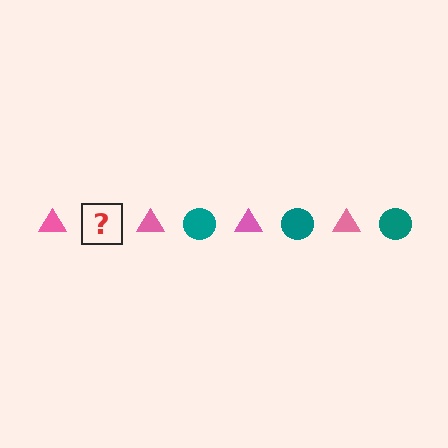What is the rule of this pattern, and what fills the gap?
The rule is that the pattern alternates between pink triangle and teal circle. The gap should be filled with a teal circle.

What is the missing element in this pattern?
The missing element is a teal circle.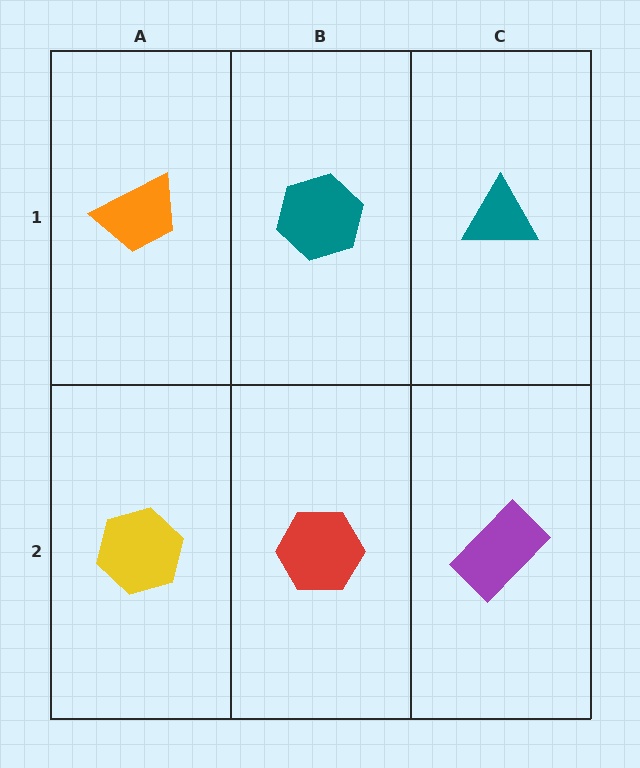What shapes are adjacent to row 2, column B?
A teal hexagon (row 1, column B), a yellow hexagon (row 2, column A), a purple rectangle (row 2, column C).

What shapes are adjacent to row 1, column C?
A purple rectangle (row 2, column C), a teal hexagon (row 1, column B).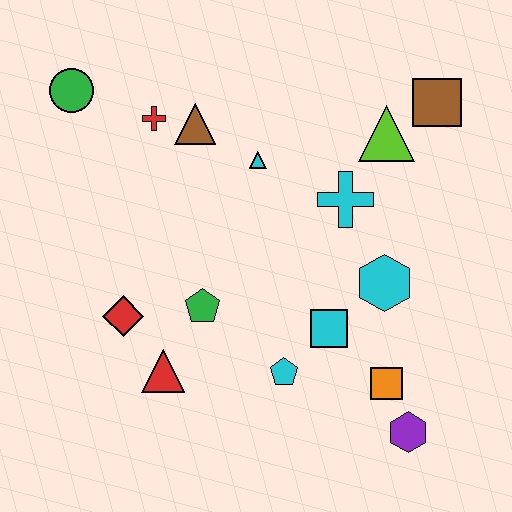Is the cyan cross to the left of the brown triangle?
No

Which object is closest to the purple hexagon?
The orange square is closest to the purple hexagon.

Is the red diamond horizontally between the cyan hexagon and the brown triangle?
No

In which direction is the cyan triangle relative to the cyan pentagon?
The cyan triangle is above the cyan pentagon.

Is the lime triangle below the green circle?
Yes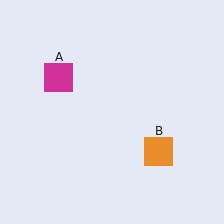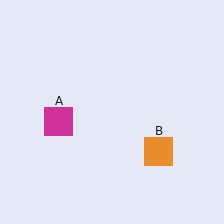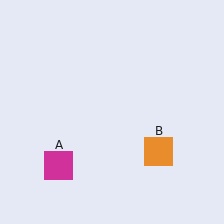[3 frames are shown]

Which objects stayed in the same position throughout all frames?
Orange square (object B) remained stationary.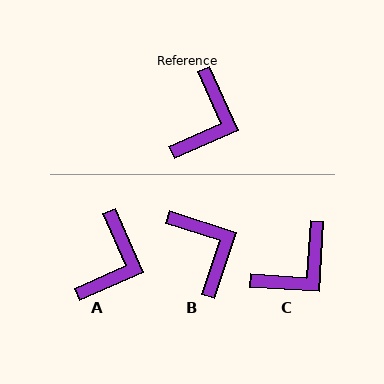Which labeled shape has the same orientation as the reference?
A.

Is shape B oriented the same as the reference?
No, it is off by about 48 degrees.